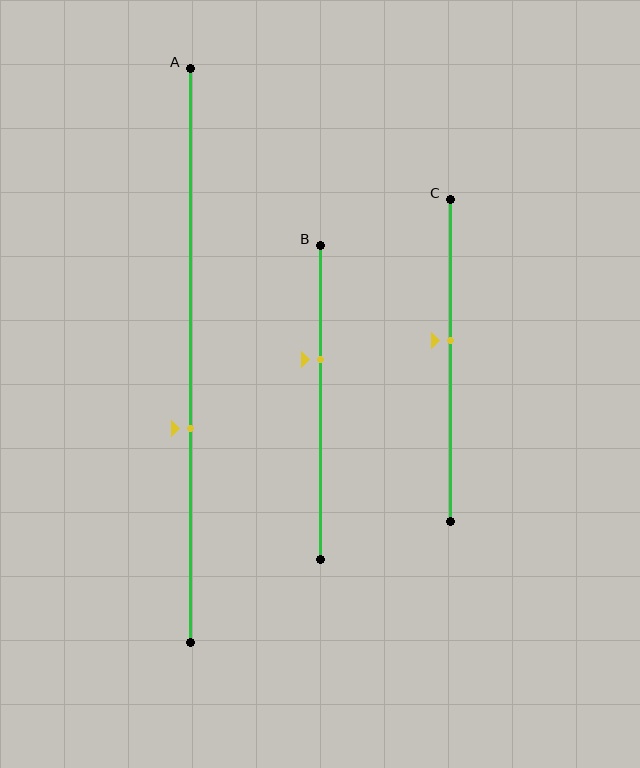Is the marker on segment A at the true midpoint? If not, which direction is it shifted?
No, the marker on segment A is shifted downward by about 13% of the segment length.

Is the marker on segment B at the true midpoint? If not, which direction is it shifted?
No, the marker on segment B is shifted upward by about 14% of the segment length.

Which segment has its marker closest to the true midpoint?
Segment C has its marker closest to the true midpoint.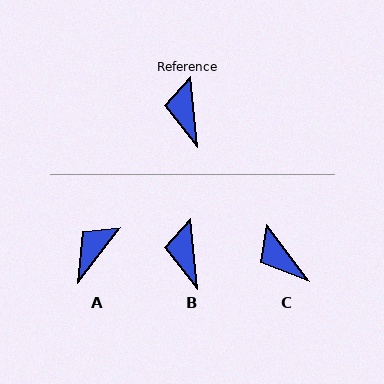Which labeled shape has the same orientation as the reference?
B.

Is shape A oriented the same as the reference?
No, it is off by about 43 degrees.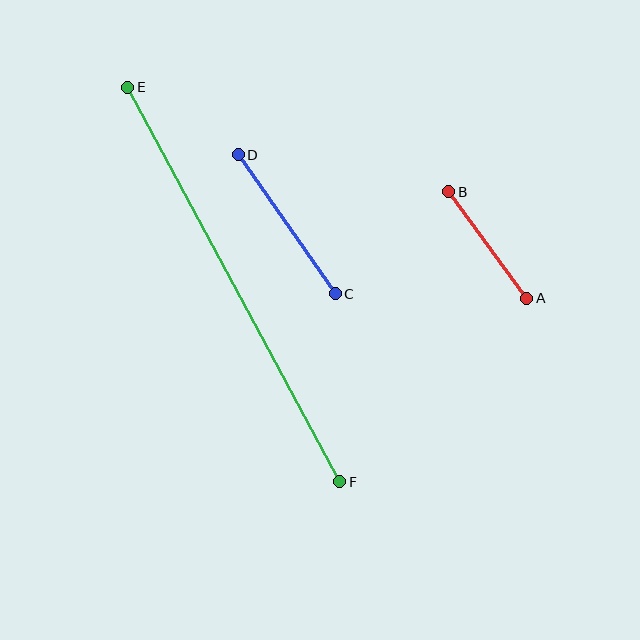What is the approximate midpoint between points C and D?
The midpoint is at approximately (287, 224) pixels.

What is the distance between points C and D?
The distance is approximately 170 pixels.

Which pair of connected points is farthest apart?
Points E and F are farthest apart.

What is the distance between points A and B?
The distance is approximately 132 pixels.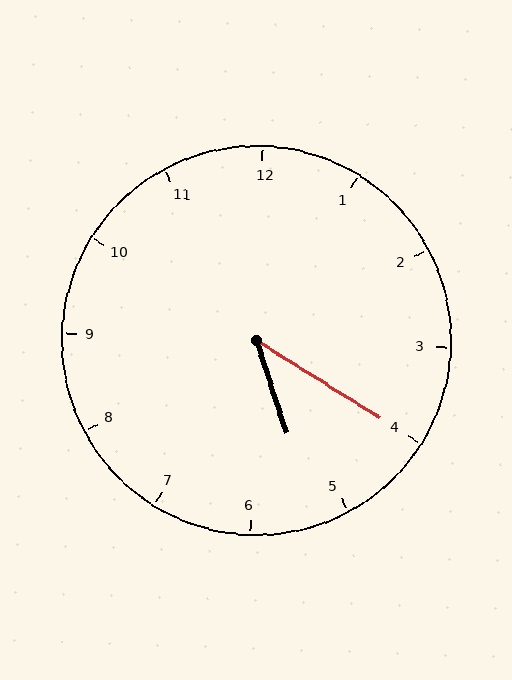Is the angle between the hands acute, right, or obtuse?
It is acute.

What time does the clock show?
5:20.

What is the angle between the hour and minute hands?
Approximately 40 degrees.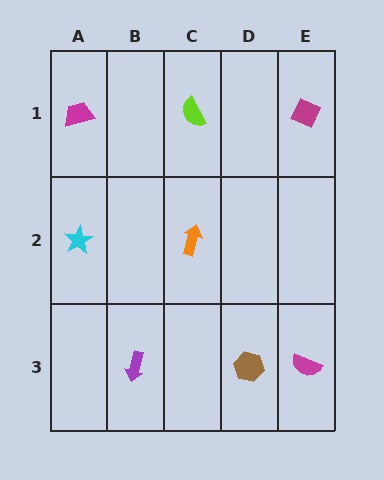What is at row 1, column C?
A lime semicircle.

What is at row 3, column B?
A purple arrow.